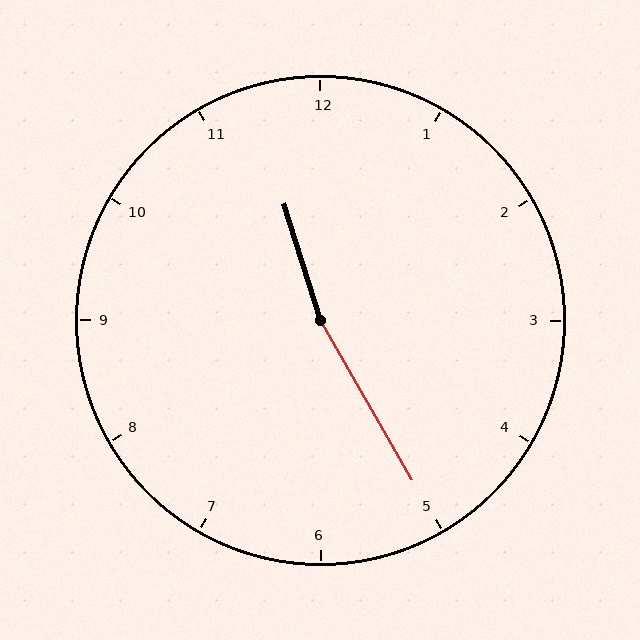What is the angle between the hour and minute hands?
Approximately 168 degrees.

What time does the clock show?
11:25.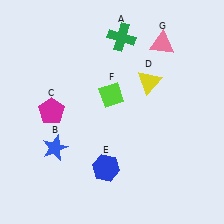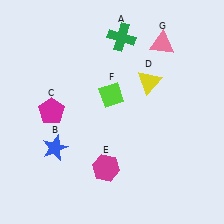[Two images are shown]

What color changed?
The hexagon (E) changed from blue in Image 1 to magenta in Image 2.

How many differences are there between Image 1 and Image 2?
There is 1 difference between the two images.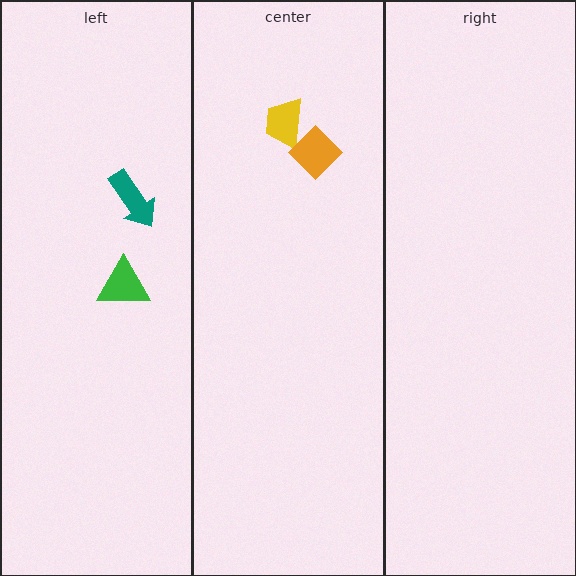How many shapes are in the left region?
2.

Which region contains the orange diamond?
The center region.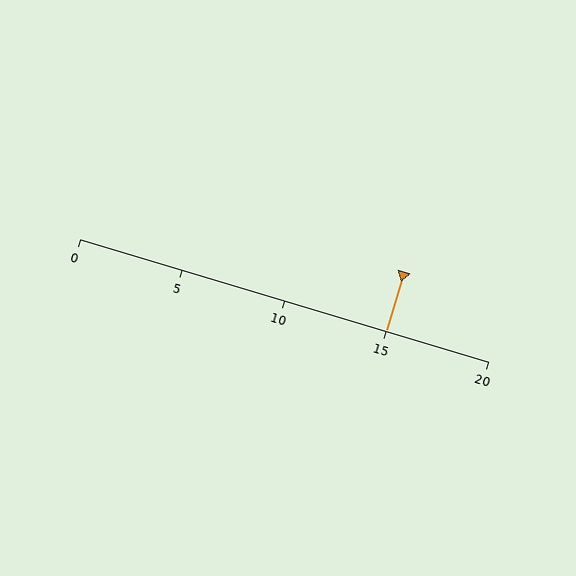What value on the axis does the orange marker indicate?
The marker indicates approximately 15.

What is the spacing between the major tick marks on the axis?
The major ticks are spaced 5 apart.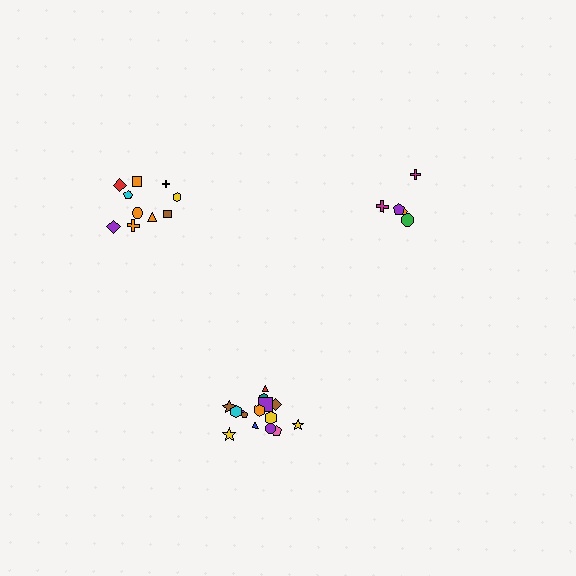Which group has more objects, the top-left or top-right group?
The top-left group.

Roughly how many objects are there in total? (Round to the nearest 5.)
Roughly 30 objects in total.